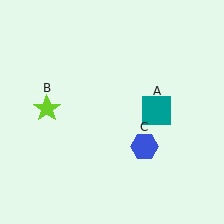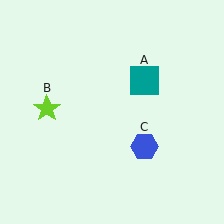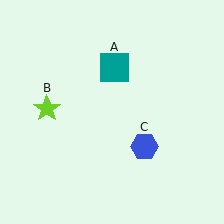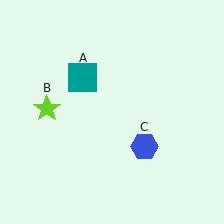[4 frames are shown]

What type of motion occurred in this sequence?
The teal square (object A) rotated counterclockwise around the center of the scene.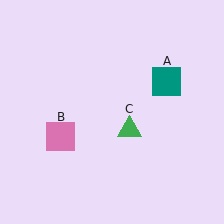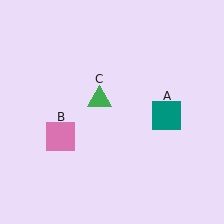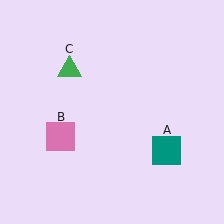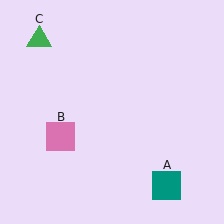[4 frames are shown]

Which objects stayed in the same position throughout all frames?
Pink square (object B) remained stationary.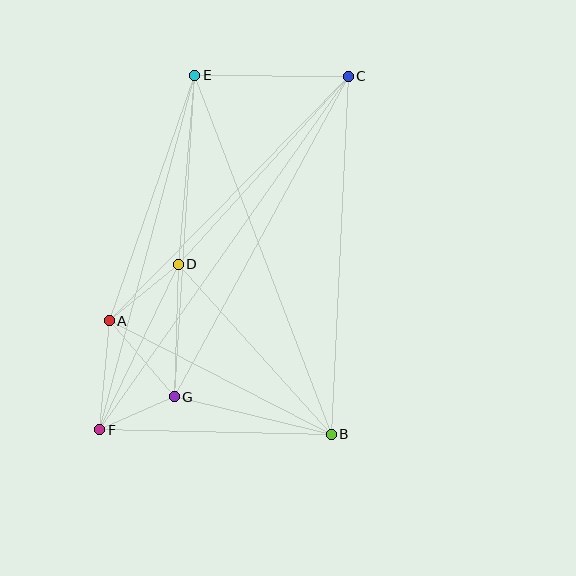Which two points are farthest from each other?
Points C and F are farthest from each other.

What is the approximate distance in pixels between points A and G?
The distance between A and G is approximately 100 pixels.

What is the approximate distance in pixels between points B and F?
The distance between B and F is approximately 232 pixels.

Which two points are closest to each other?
Points F and G are closest to each other.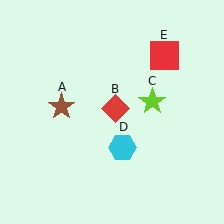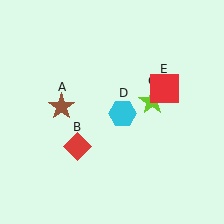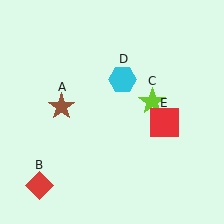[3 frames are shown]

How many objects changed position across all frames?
3 objects changed position: red diamond (object B), cyan hexagon (object D), red square (object E).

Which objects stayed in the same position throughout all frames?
Brown star (object A) and lime star (object C) remained stationary.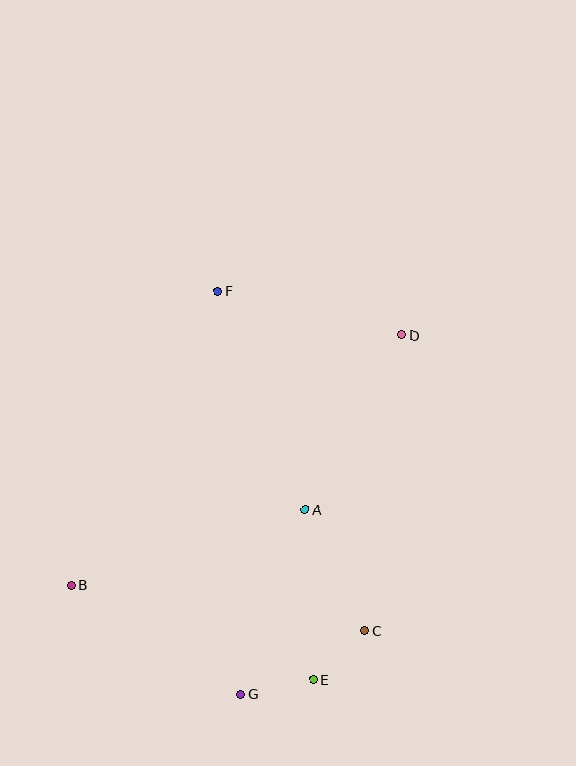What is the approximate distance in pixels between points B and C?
The distance between B and C is approximately 297 pixels.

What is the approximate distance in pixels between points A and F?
The distance between A and F is approximately 236 pixels.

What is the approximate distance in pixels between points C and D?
The distance between C and D is approximately 298 pixels.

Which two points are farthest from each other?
Points B and D are farthest from each other.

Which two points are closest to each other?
Points C and E are closest to each other.